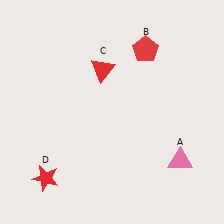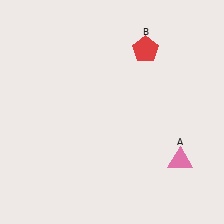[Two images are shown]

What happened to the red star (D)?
The red star (D) was removed in Image 2. It was in the bottom-left area of Image 1.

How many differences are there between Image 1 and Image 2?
There are 2 differences between the two images.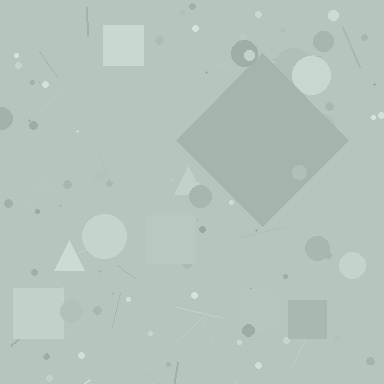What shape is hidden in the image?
A diamond is hidden in the image.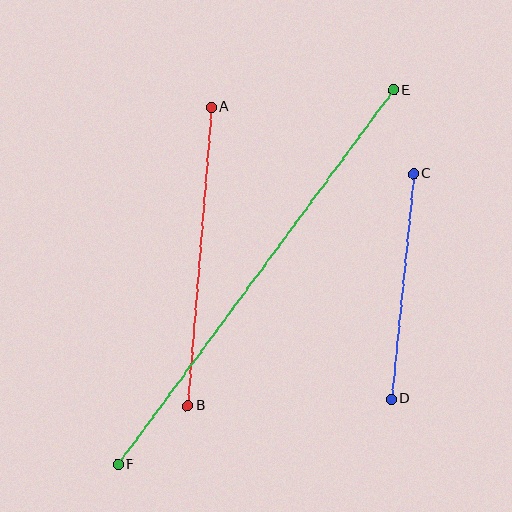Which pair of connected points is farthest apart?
Points E and F are farthest apart.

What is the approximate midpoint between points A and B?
The midpoint is at approximately (199, 257) pixels.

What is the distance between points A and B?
The distance is approximately 299 pixels.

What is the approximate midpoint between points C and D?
The midpoint is at approximately (402, 286) pixels.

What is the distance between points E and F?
The distance is approximately 465 pixels.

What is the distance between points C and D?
The distance is approximately 226 pixels.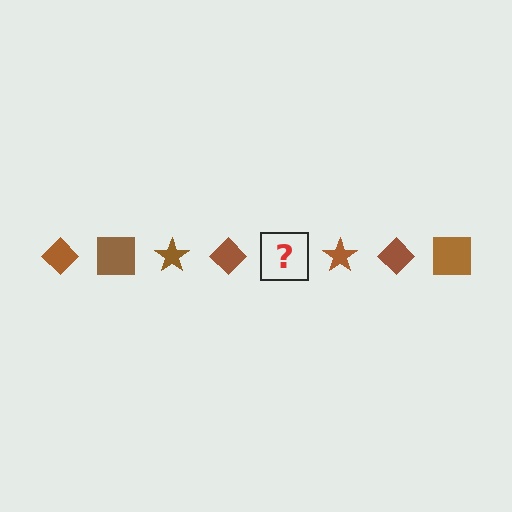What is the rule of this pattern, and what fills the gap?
The rule is that the pattern cycles through diamond, square, star shapes in brown. The gap should be filled with a brown square.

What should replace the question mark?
The question mark should be replaced with a brown square.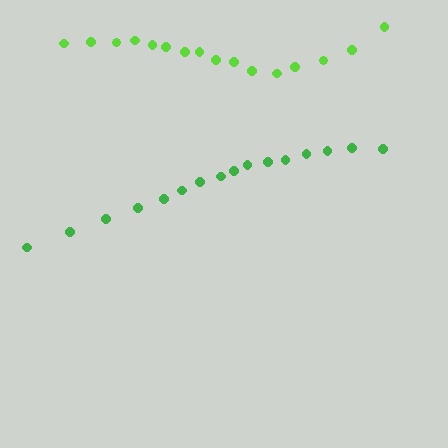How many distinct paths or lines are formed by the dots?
There are 2 distinct paths.